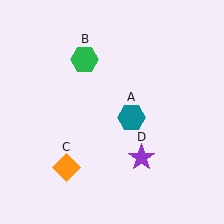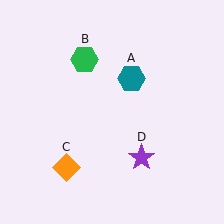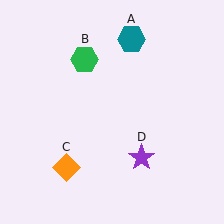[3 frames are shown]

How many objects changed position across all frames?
1 object changed position: teal hexagon (object A).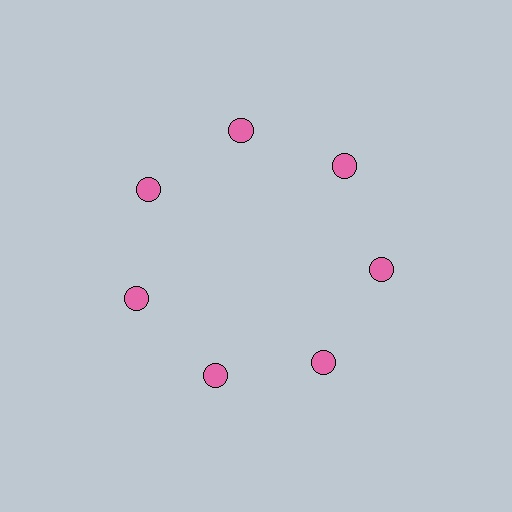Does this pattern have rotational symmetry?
Yes, this pattern has 7-fold rotational symmetry. It looks the same after rotating 51 degrees around the center.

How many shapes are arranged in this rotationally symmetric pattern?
There are 7 shapes, arranged in 7 groups of 1.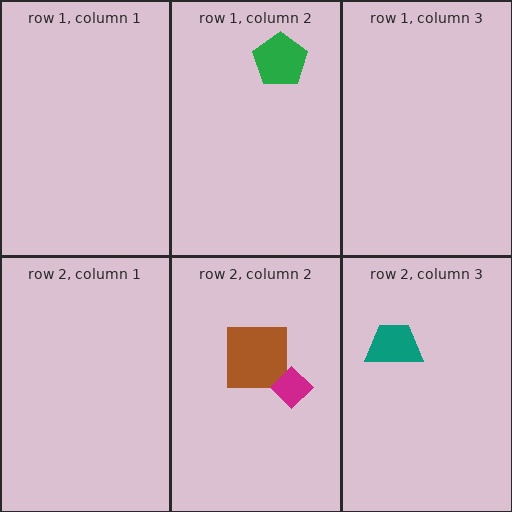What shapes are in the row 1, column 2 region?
The green pentagon.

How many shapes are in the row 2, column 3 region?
1.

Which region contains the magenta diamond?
The row 2, column 2 region.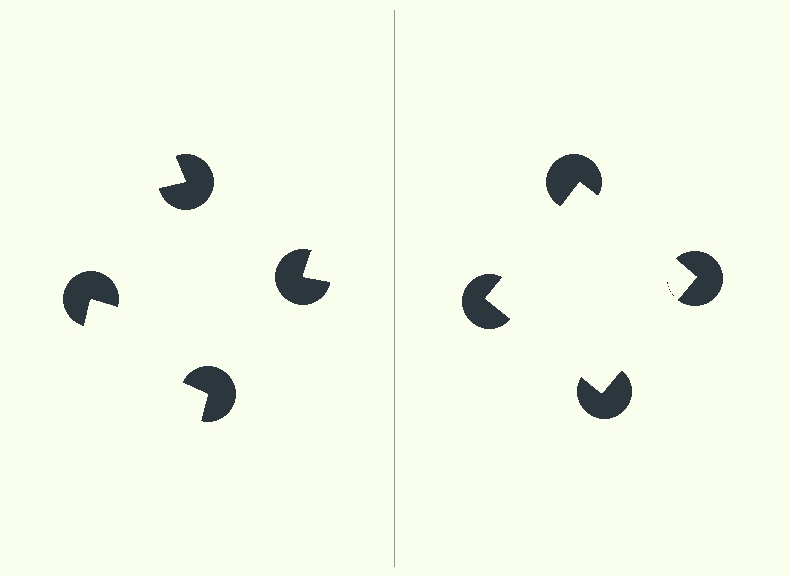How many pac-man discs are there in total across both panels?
8 — 4 on each side.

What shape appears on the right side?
An illusory square.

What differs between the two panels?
The pac-man discs are positioned identically on both sides; only the wedge orientations differ. On the right they align to a square; on the left they are misaligned.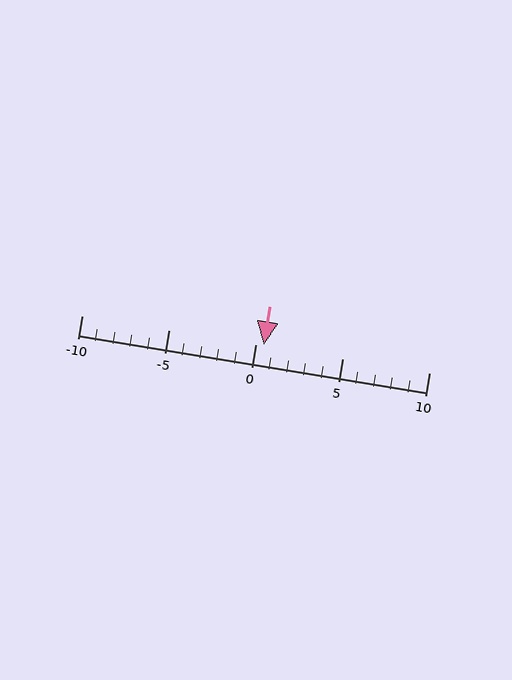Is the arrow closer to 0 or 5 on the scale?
The arrow is closer to 0.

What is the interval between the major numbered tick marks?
The major tick marks are spaced 5 units apart.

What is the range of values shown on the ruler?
The ruler shows values from -10 to 10.